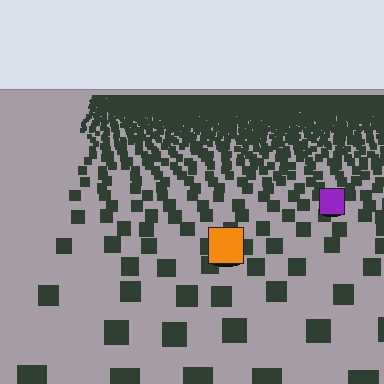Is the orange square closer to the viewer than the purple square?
Yes. The orange square is closer — you can tell from the texture gradient: the ground texture is coarser near it.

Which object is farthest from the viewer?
The purple square is farthest from the viewer. It appears smaller and the ground texture around it is denser.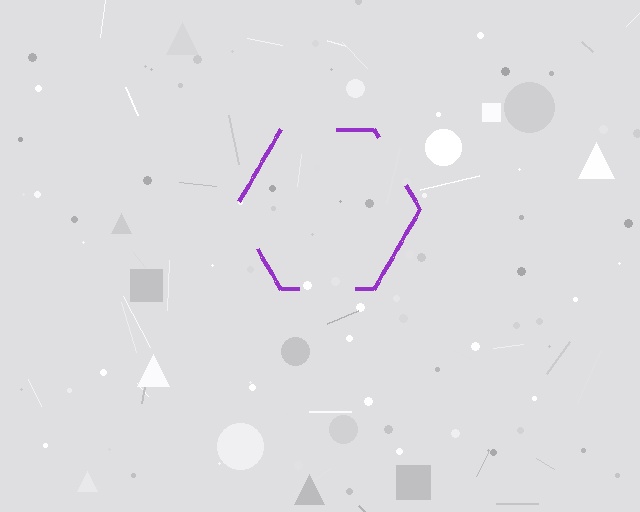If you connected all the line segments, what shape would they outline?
They would outline a hexagon.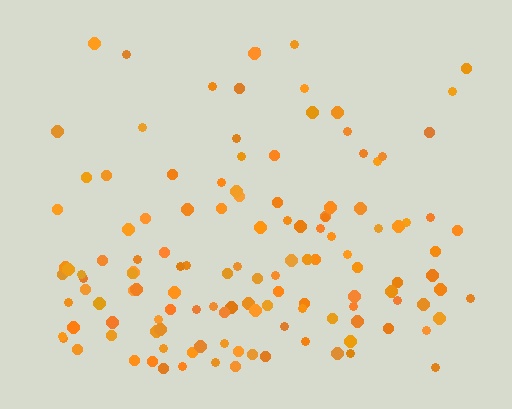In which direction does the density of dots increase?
From top to bottom, with the bottom side densest.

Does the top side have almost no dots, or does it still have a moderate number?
Still a moderate number, just noticeably fewer than the bottom.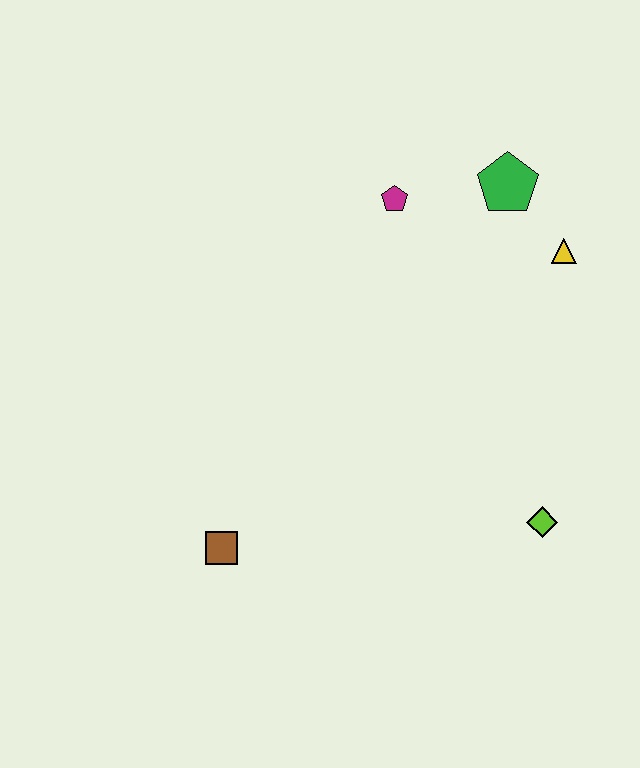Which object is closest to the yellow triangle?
The green pentagon is closest to the yellow triangle.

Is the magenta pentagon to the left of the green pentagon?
Yes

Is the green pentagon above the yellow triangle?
Yes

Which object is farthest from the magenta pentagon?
The brown square is farthest from the magenta pentagon.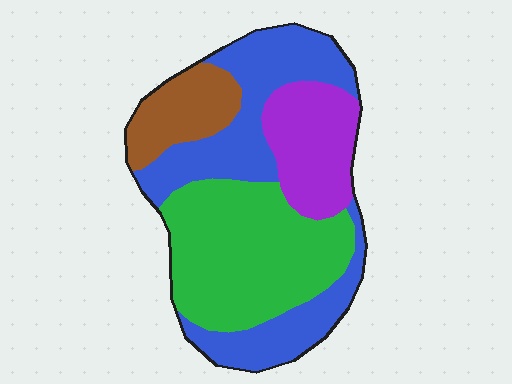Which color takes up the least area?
Brown, at roughly 10%.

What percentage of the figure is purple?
Purple covers roughly 15% of the figure.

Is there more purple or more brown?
Purple.